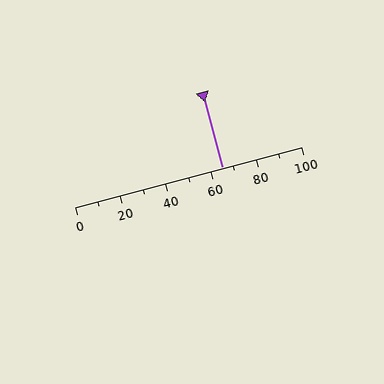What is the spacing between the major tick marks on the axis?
The major ticks are spaced 20 apart.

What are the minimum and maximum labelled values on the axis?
The axis runs from 0 to 100.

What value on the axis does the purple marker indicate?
The marker indicates approximately 65.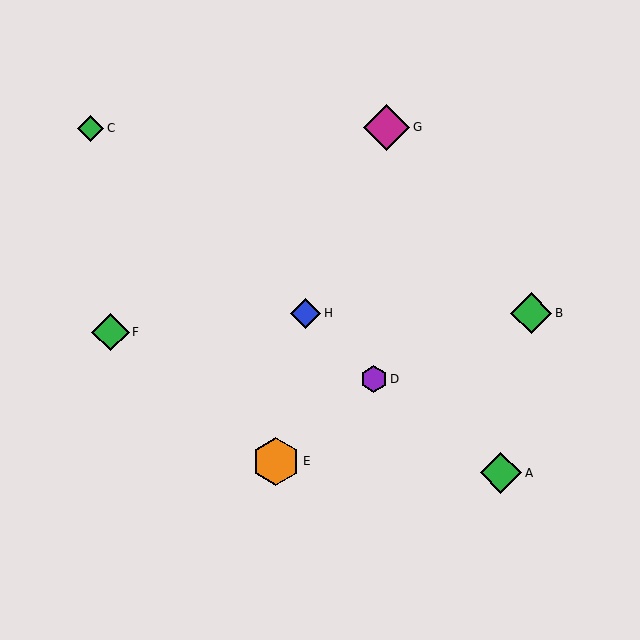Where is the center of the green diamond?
The center of the green diamond is at (501, 473).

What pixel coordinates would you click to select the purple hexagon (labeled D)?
Click at (374, 379) to select the purple hexagon D.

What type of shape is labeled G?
Shape G is a magenta diamond.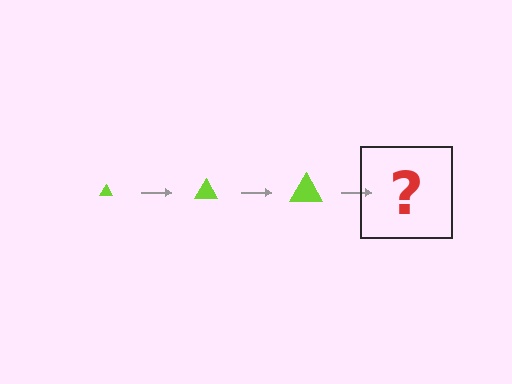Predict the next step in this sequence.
The next step is a lime triangle, larger than the previous one.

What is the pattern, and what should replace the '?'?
The pattern is that the triangle gets progressively larger each step. The '?' should be a lime triangle, larger than the previous one.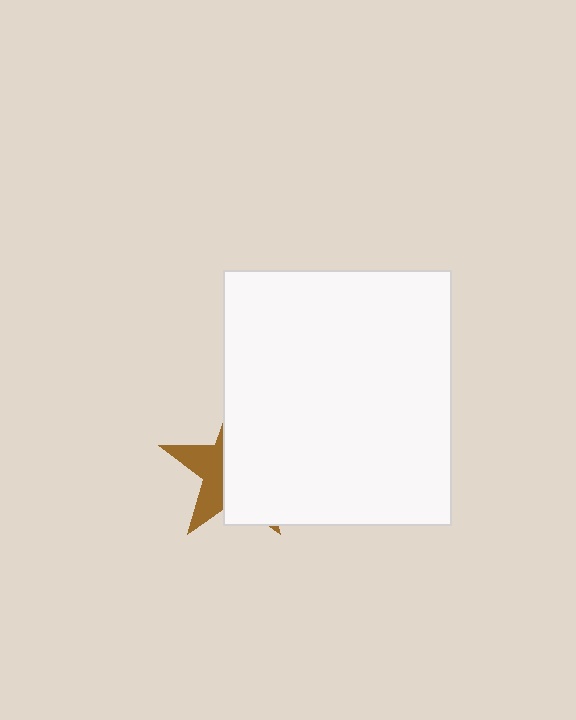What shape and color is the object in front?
The object in front is a white rectangle.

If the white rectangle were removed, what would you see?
You would see the complete brown star.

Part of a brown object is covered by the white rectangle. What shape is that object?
It is a star.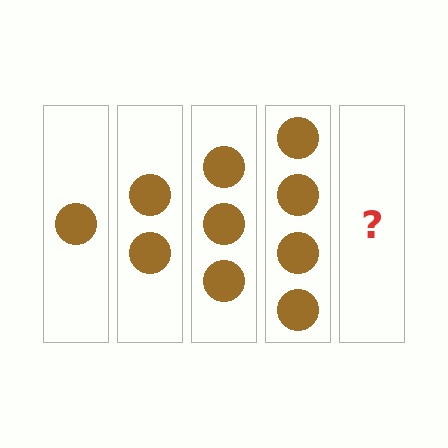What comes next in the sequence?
The next element should be 5 circles.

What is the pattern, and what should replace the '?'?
The pattern is that each step adds one more circle. The '?' should be 5 circles.